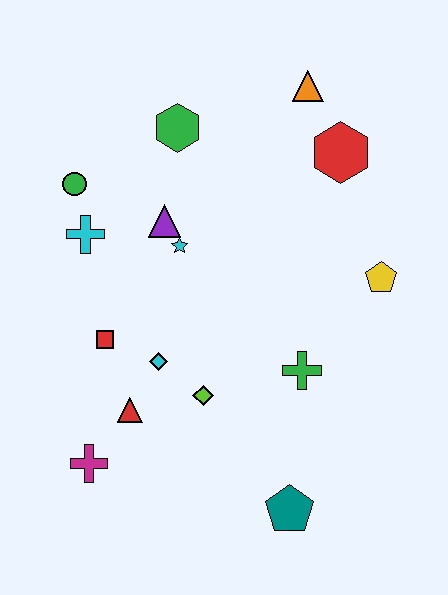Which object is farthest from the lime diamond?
The orange triangle is farthest from the lime diamond.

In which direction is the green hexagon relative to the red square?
The green hexagon is above the red square.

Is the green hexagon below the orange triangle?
Yes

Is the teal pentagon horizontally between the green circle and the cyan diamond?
No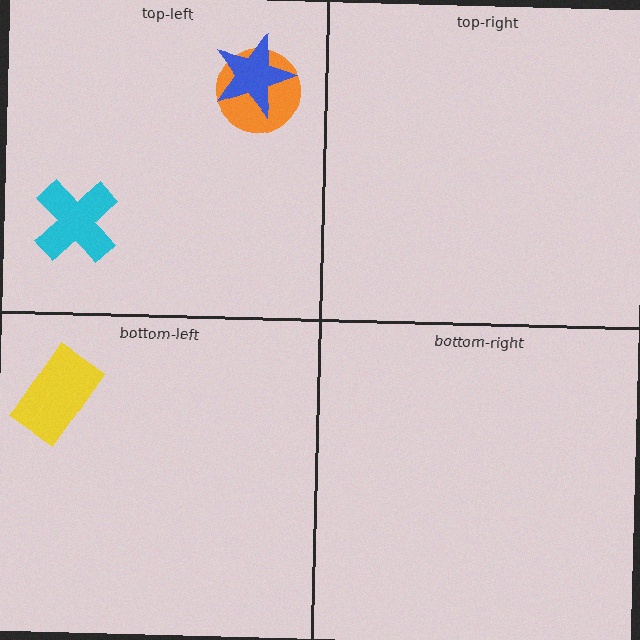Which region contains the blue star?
The top-left region.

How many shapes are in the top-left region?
3.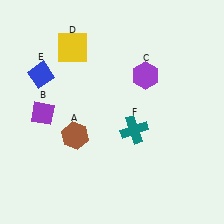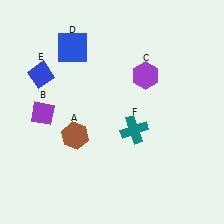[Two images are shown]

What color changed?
The square (D) changed from yellow in Image 1 to blue in Image 2.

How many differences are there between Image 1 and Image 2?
There is 1 difference between the two images.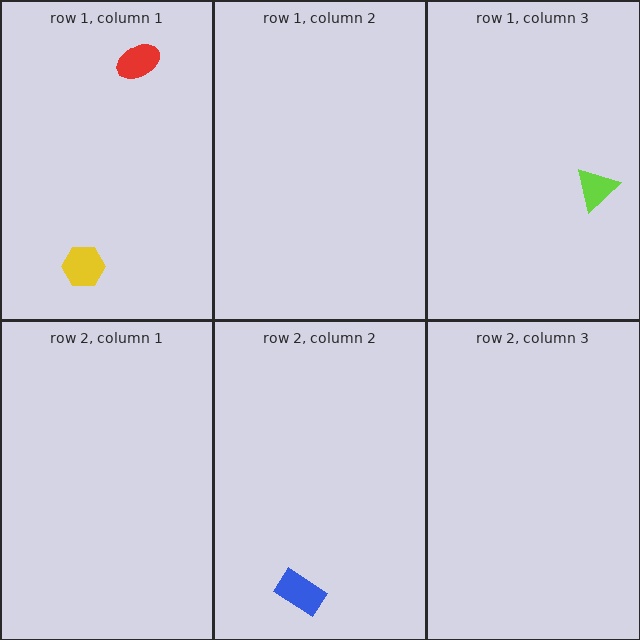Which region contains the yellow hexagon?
The row 1, column 1 region.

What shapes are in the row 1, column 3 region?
The lime triangle.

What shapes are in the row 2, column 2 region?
The blue rectangle.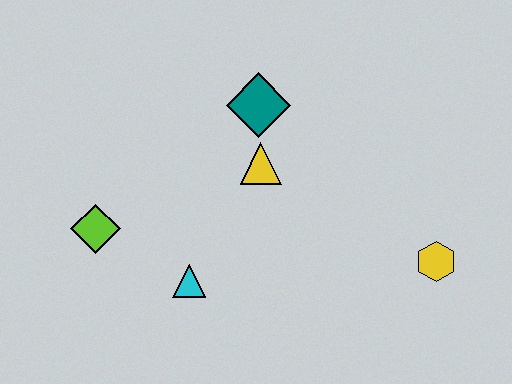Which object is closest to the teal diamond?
The yellow triangle is closest to the teal diamond.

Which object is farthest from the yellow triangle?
The yellow hexagon is farthest from the yellow triangle.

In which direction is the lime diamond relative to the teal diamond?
The lime diamond is to the left of the teal diamond.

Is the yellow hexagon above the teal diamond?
No